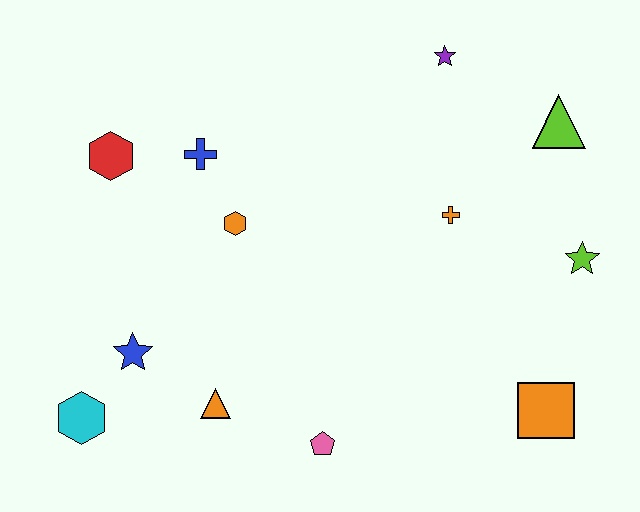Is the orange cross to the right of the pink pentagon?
Yes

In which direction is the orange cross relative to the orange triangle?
The orange cross is to the right of the orange triangle.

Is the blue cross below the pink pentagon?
No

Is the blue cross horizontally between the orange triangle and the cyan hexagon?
Yes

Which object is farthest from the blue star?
The lime triangle is farthest from the blue star.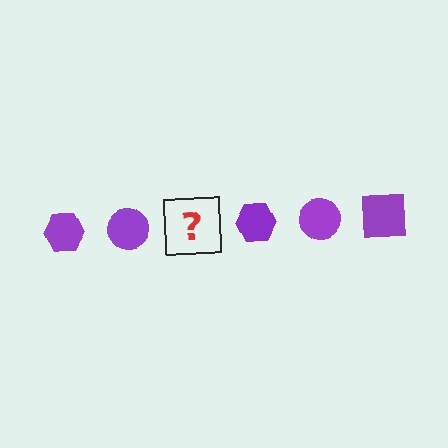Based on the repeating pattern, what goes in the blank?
The blank should be a purple square.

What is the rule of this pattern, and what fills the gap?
The rule is that the pattern cycles through hexagon, circle, square shapes in purple. The gap should be filled with a purple square.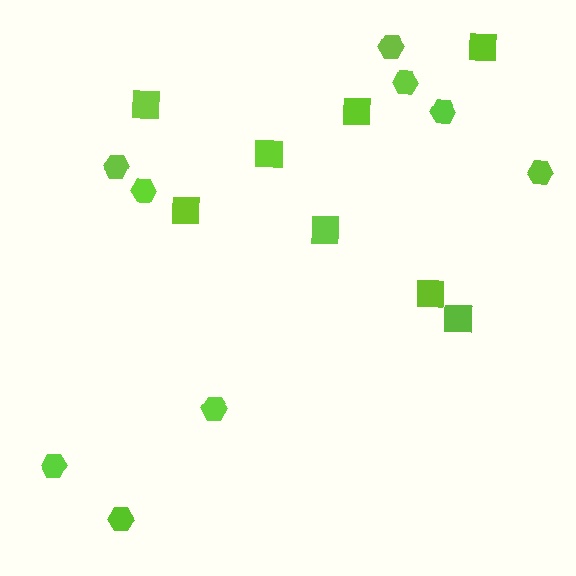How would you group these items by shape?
There are 2 groups: one group of squares (8) and one group of hexagons (9).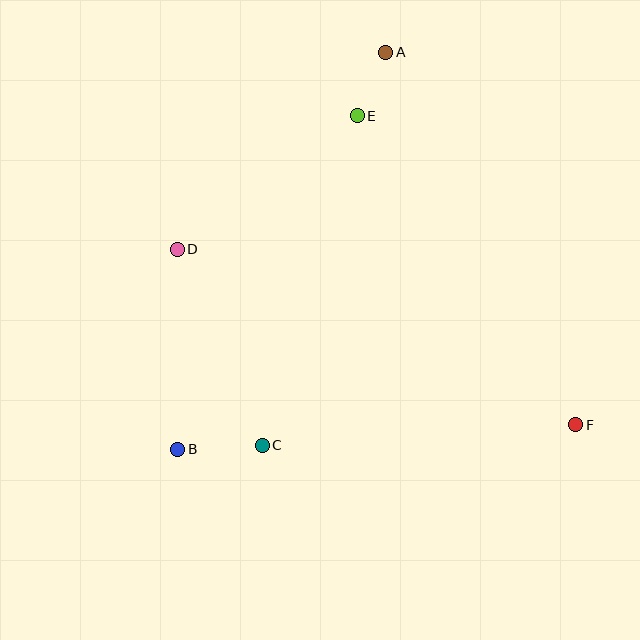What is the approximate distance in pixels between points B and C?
The distance between B and C is approximately 84 pixels.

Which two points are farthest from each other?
Points A and B are farthest from each other.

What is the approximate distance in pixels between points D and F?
The distance between D and F is approximately 436 pixels.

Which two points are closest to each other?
Points A and E are closest to each other.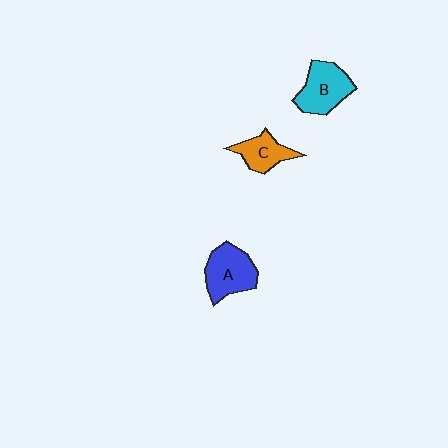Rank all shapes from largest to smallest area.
From largest to smallest: A (blue), B (cyan), C (orange).